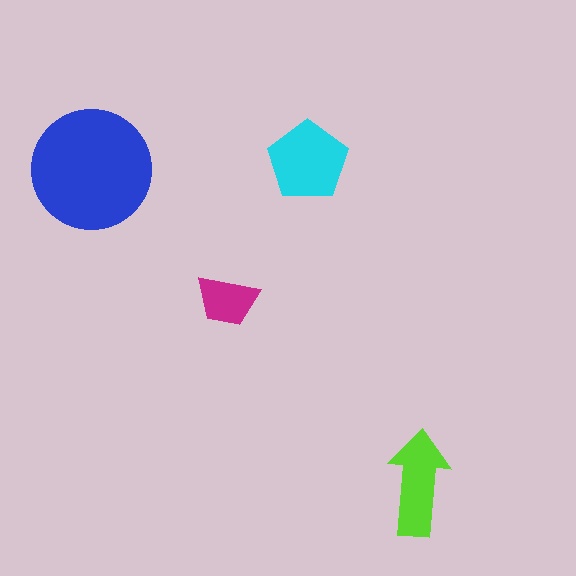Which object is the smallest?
The magenta trapezoid.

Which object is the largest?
The blue circle.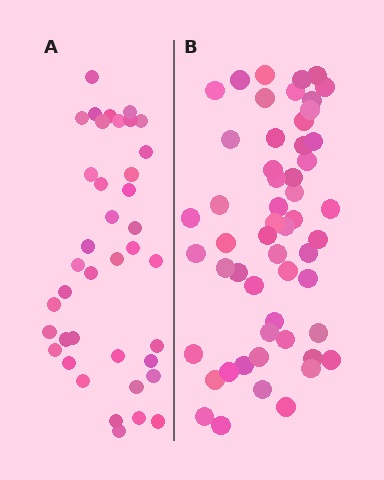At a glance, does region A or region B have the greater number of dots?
Region B (the right region) has more dots.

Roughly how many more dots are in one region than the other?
Region B has approximately 15 more dots than region A.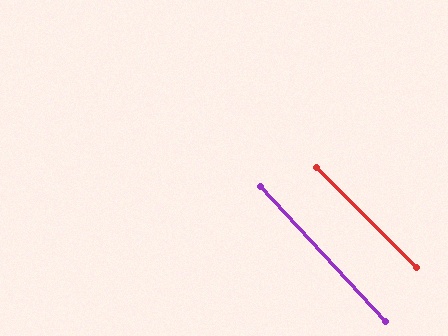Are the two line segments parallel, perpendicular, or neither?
Parallel — their directions differ by only 2.0°.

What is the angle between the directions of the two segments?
Approximately 2 degrees.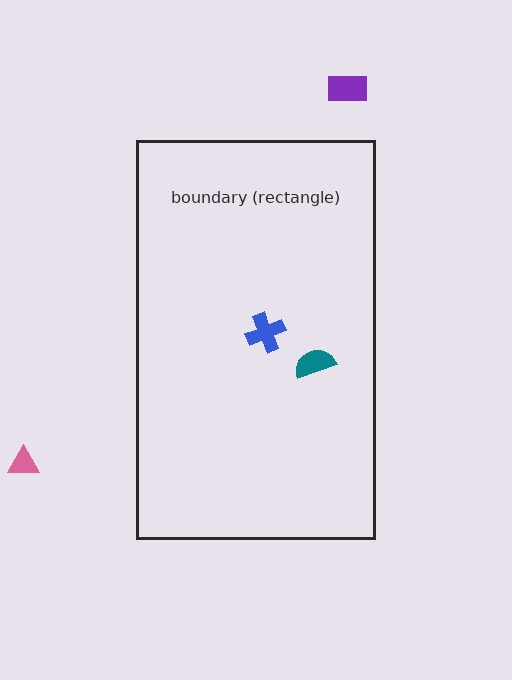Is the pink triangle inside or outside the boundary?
Outside.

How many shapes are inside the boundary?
2 inside, 2 outside.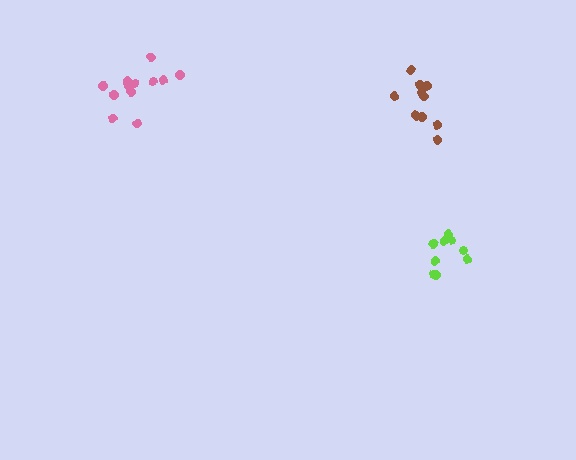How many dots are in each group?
Group 1: 10 dots, Group 2: 9 dots, Group 3: 13 dots (32 total).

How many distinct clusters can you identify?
There are 3 distinct clusters.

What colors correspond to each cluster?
The clusters are colored: brown, lime, pink.